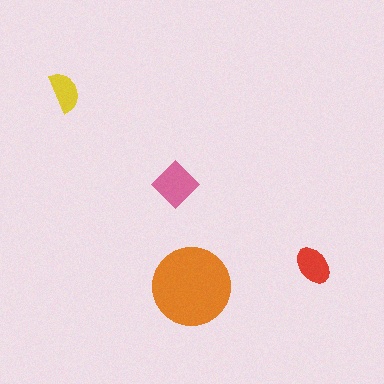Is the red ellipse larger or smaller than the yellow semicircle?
Larger.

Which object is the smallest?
The yellow semicircle.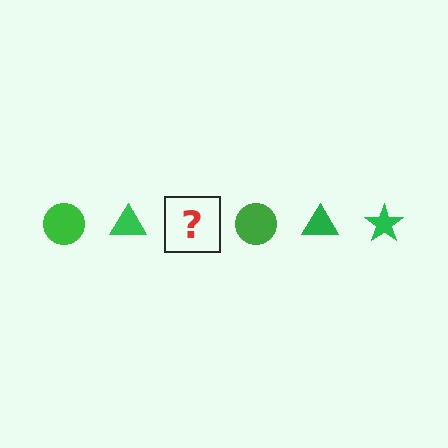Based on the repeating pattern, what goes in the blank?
The blank should be a green star.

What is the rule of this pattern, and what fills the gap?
The rule is that the pattern cycles through circle, triangle, star shapes in green. The gap should be filled with a green star.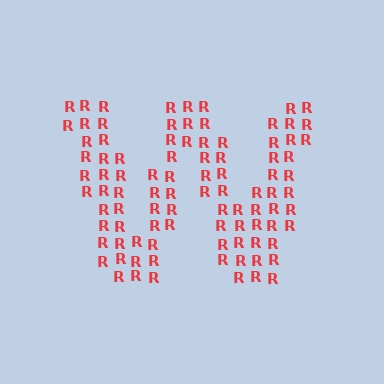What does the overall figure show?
The overall figure shows the letter W.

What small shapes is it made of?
It is made of small letter R's.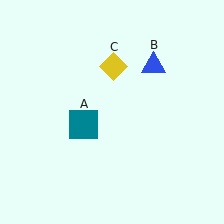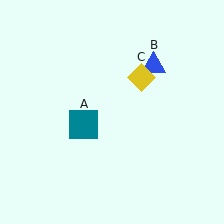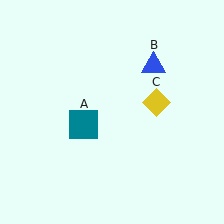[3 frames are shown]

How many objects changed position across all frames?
1 object changed position: yellow diamond (object C).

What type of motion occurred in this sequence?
The yellow diamond (object C) rotated clockwise around the center of the scene.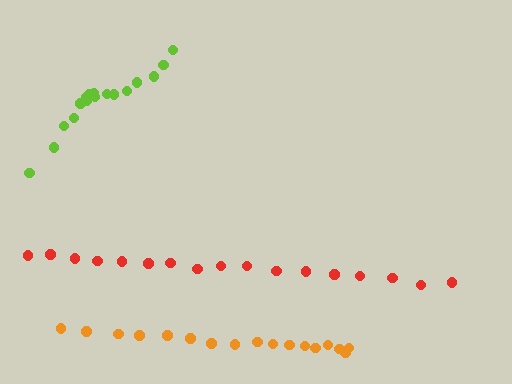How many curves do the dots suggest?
There are 3 distinct paths.